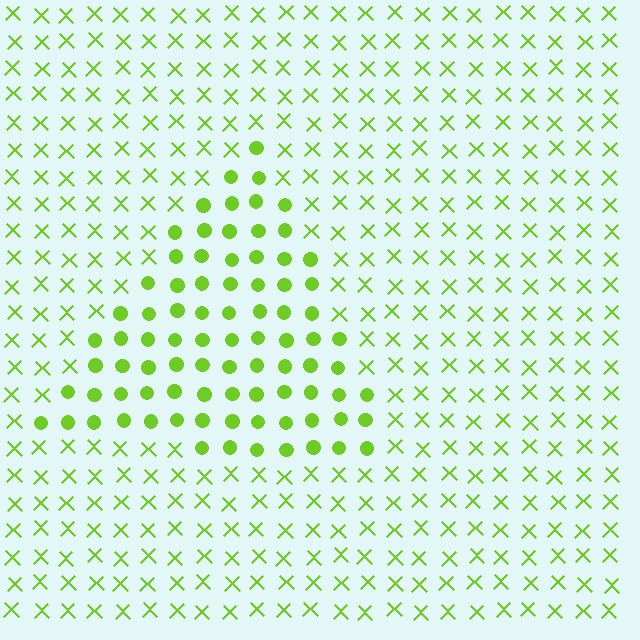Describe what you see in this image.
The image is filled with small lime elements arranged in a uniform grid. A triangle-shaped region contains circles, while the surrounding area contains X marks. The boundary is defined purely by the change in element shape.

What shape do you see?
I see a triangle.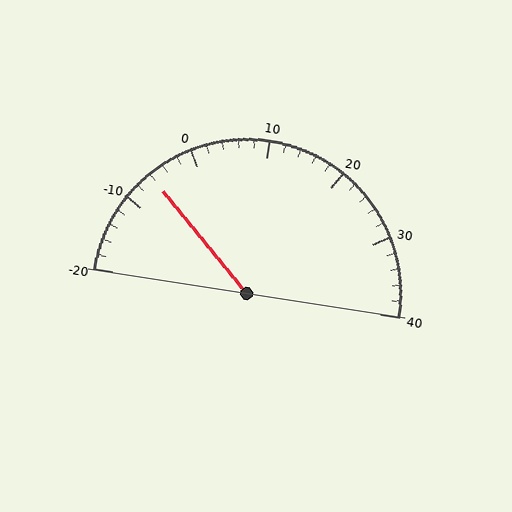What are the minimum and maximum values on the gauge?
The gauge ranges from -20 to 40.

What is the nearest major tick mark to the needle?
The nearest major tick mark is -10.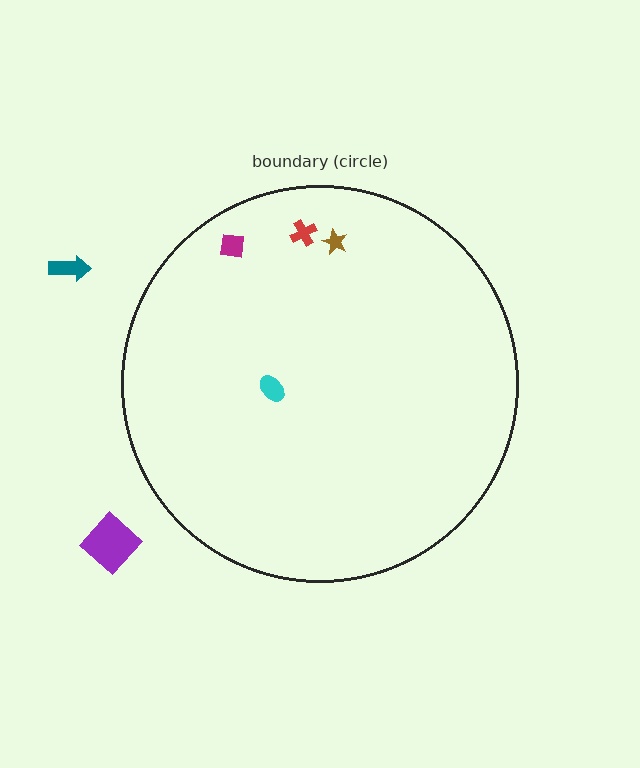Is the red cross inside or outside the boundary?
Inside.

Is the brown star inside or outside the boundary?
Inside.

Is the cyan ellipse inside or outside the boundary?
Inside.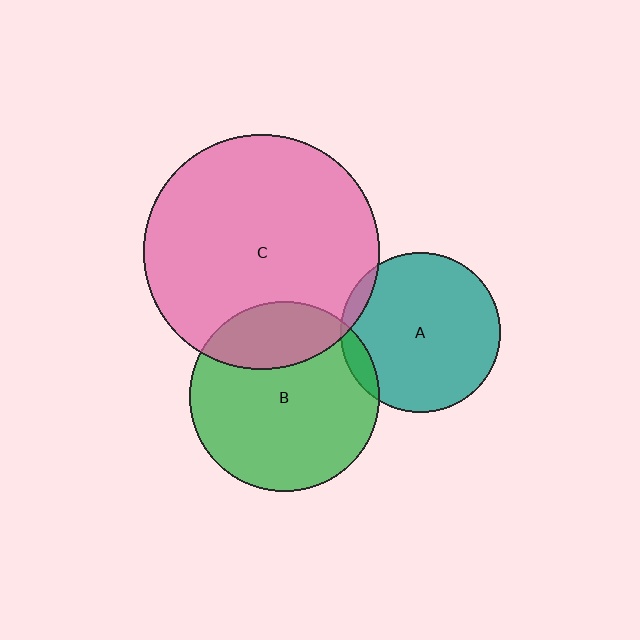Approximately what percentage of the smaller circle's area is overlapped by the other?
Approximately 25%.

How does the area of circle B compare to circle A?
Approximately 1.4 times.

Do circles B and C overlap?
Yes.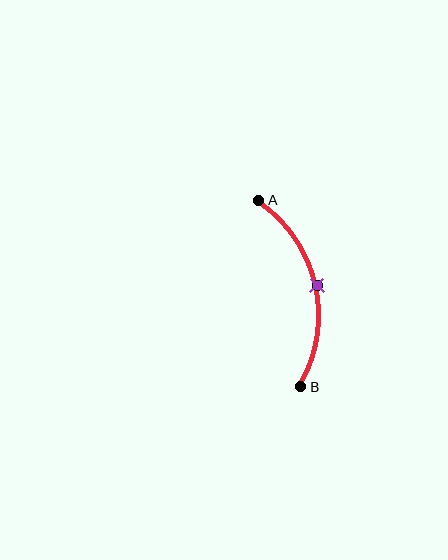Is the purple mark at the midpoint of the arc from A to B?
Yes. The purple mark lies on the arc at equal arc-length from both A and B — it is the arc midpoint.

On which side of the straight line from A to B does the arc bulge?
The arc bulges to the right of the straight line connecting A and B.